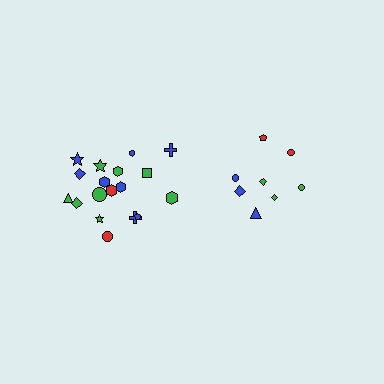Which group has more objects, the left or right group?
The left group.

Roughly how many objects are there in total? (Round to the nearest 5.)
Roughly 25 objects in total.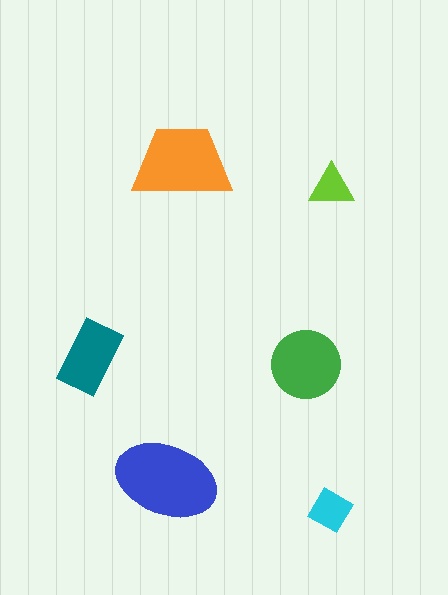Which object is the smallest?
The lime triangle.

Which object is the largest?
The blue ellipse.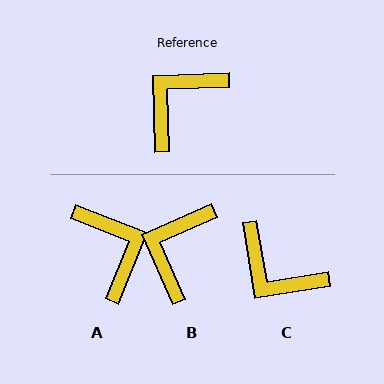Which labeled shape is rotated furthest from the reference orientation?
A, about 113 degrees away.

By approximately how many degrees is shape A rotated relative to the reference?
Approximately 113 degrees clockwise.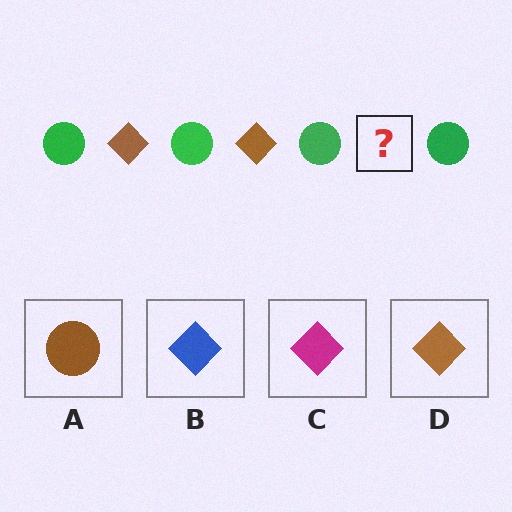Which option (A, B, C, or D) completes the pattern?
D.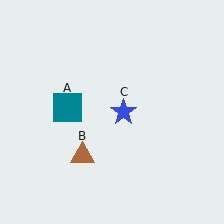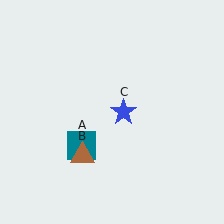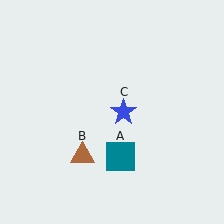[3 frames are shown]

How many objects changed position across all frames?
1 object changed position: teal square (object A).